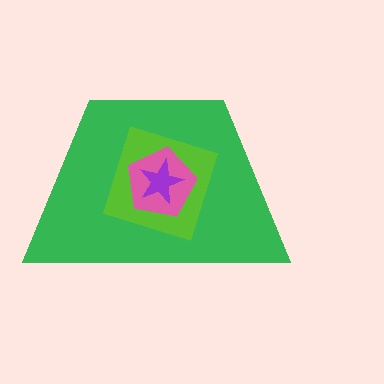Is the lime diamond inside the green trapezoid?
Yes.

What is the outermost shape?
The green trapezoid.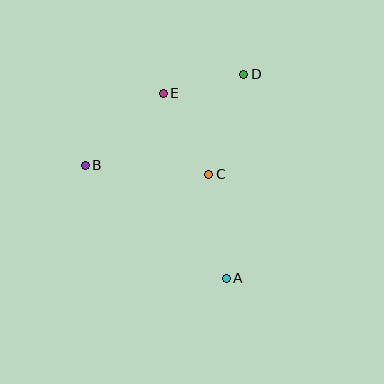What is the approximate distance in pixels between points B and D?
The distance between B and D is approximately 183 pixels.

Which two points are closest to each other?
Points D and E are closest to each other.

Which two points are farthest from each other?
Points A and D are farthest from each other.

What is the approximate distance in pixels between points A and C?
The distance between A and C is approximately 106 pixels.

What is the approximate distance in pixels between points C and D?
The distance between C and D is approximately 106 pixels.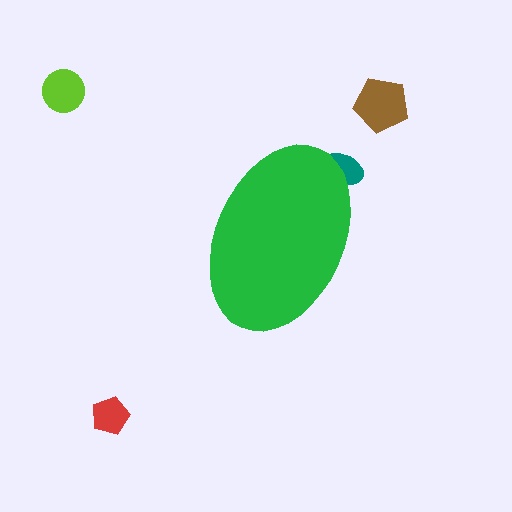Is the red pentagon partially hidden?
No, the red pentagon is fully visible.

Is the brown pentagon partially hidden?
No, the brown pentagon is fully visible.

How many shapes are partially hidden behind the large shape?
1 shape is partially hidden.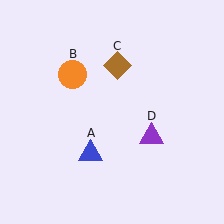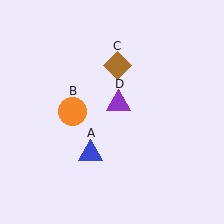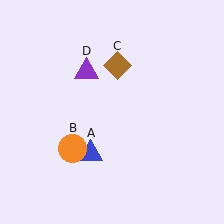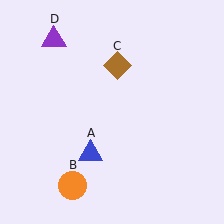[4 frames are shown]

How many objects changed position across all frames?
2 objects changed position: orange circle (object B), purple triangle (object D).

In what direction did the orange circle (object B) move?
The orange circle (object B) moved down.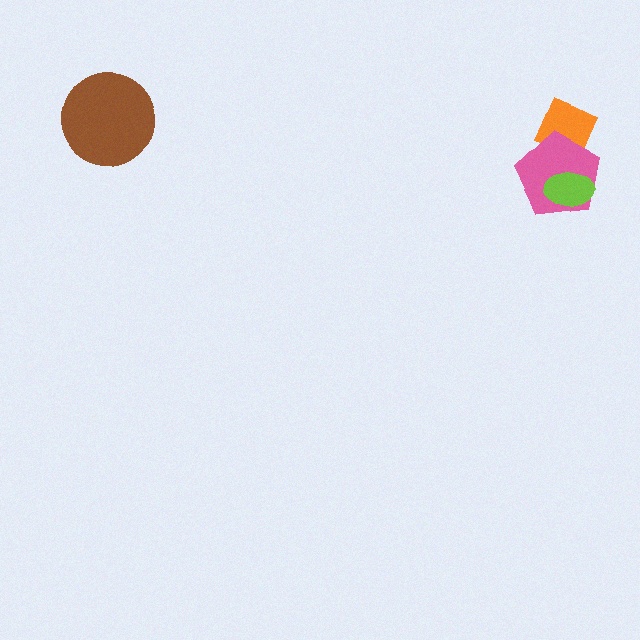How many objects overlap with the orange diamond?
1 object overlaps with the orange diamond.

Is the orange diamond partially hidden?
Yes, it is partially covered by another shape.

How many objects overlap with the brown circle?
0 objects overlap with the brown circle.